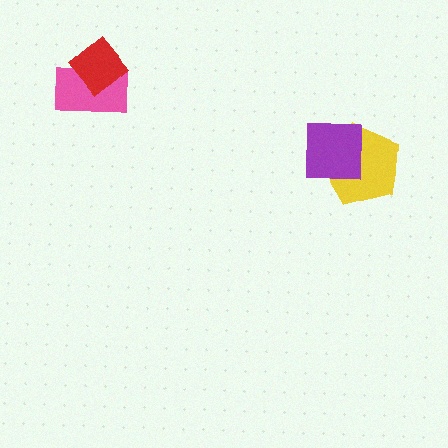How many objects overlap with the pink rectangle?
1 object overlaps with the pink rectangle.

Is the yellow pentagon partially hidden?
Yes, it is partially covered by another shape.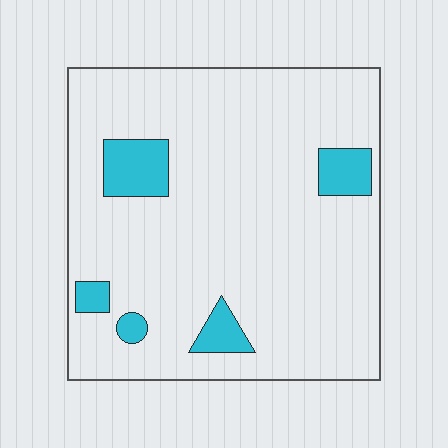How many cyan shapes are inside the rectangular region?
5.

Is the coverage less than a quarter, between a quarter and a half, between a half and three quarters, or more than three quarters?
Less than a quarter.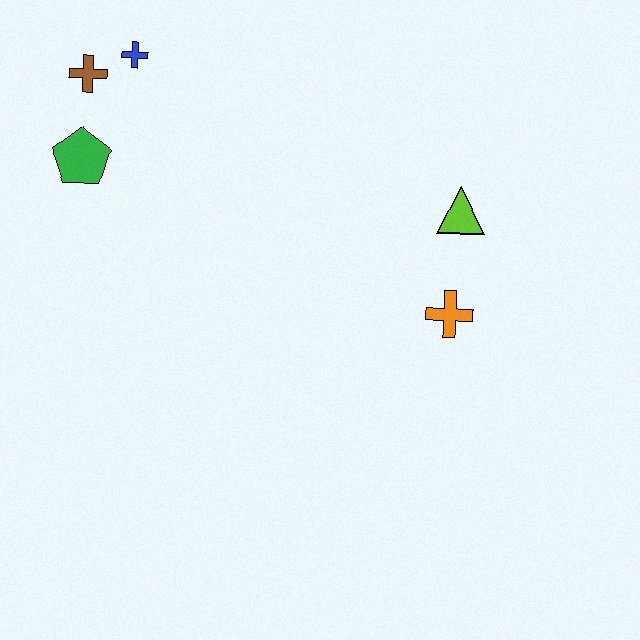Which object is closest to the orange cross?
The lime triangle is closest to the orange cross.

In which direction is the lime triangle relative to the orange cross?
The lime triangle is above the orange cross.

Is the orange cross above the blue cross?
No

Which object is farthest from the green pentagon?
The orange cross is farthest from the green pentagon.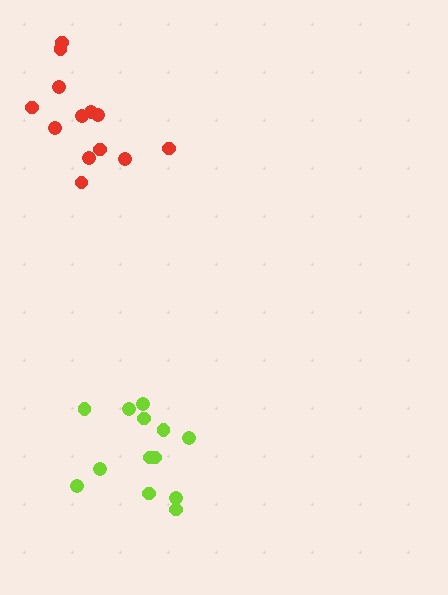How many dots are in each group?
Group 1: 13 dots, Group 2: 13 dots (26 total).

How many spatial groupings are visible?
There are 2 spatial groupings.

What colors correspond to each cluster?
The clusters are colored: red, lime.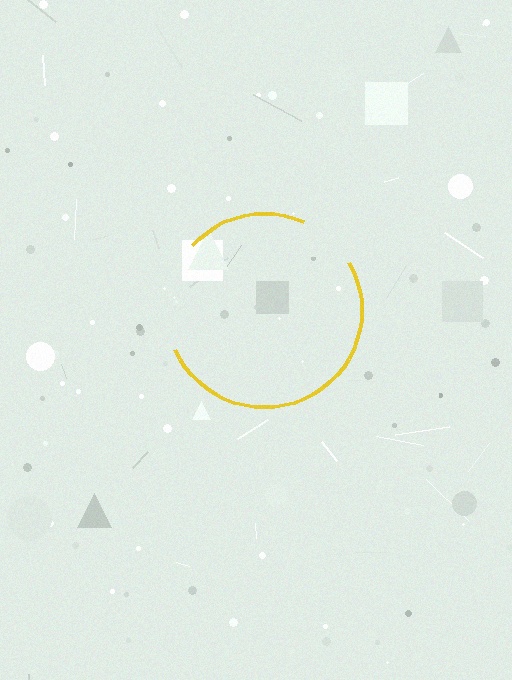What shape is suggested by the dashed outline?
The dashed outline suggests a circle.